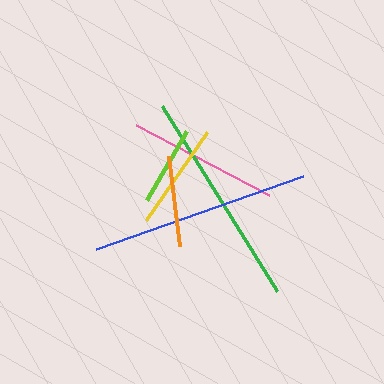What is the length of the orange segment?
The orange segment is approximately 91 pixels long.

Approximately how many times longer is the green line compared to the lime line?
The green line is approximately 2.7 times the length of the lime line.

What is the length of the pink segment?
The pink segment is approximately 151 pixels long.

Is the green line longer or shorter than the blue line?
The blue line is longer than the green line.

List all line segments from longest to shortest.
From longest to shortest: blue, green, pink, yellow, orange, lime.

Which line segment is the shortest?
The lime line is the shortest at approximately 81 pixels.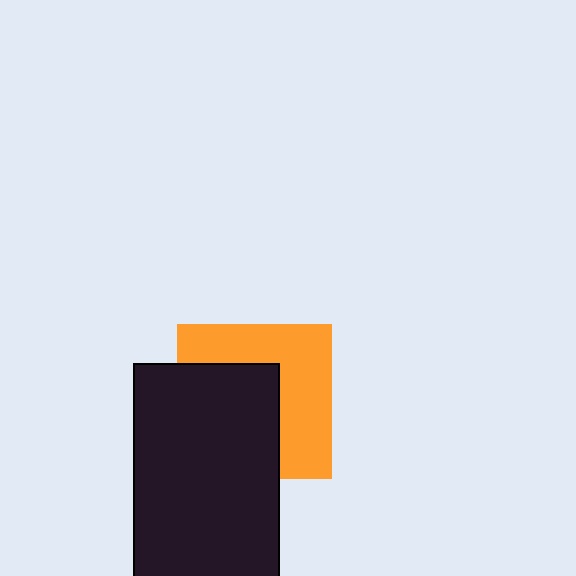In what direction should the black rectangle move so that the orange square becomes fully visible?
The black rectangle should move toward the lower-left. That is the shortest direction to clear the overlap and leave the orange square fully visible.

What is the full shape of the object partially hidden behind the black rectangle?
The partially hidden object is an orange square.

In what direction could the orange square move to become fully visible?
The orange square could move toward the upper-right. That would shift it out from behind the black rectangle entirely.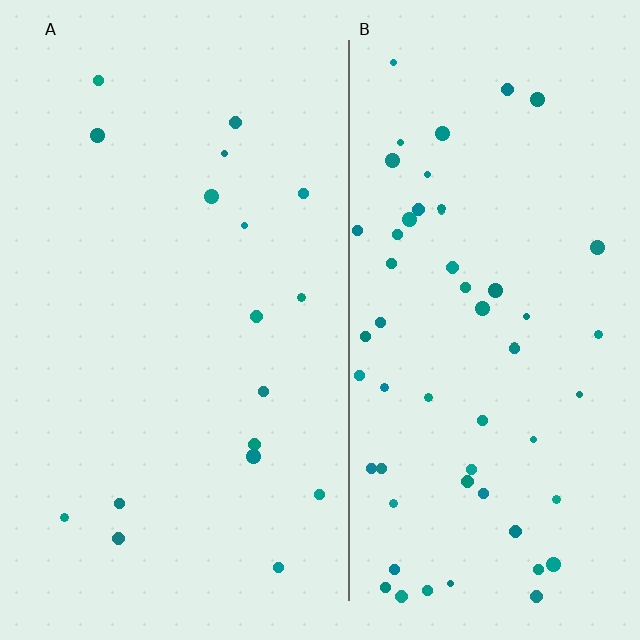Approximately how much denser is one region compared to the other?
Approximately 3.2× — region B over region A.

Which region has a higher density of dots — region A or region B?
B (the right).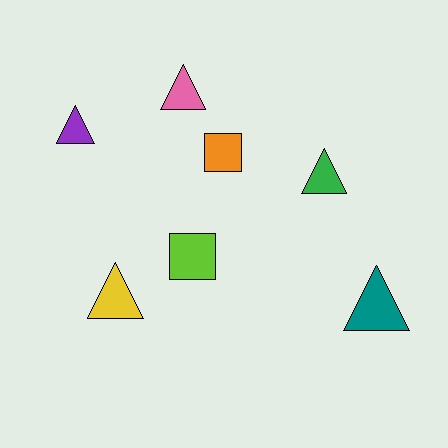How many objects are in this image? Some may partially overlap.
There are 7 objects.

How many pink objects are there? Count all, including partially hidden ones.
There is 1 pink object.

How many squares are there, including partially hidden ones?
There are 2 squares.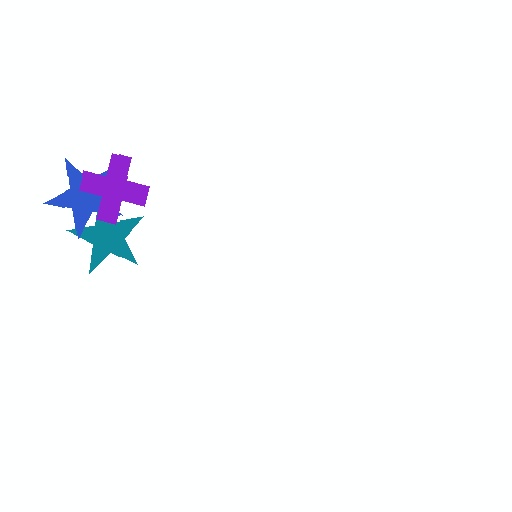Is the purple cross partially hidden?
No, no other shape covers it.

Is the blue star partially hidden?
Yes, it is partially covered by another shape.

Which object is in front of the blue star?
The purple cross is in front of the blue star.